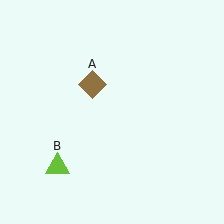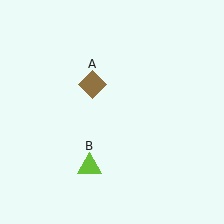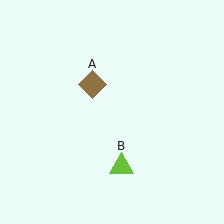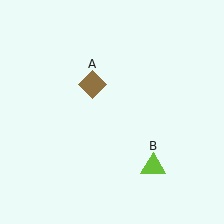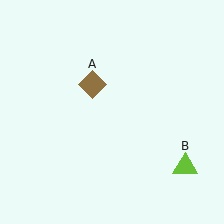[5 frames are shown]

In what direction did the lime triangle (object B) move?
The lime triangle (object B) moved right.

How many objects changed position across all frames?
1 object changed position: lime triangle (object B).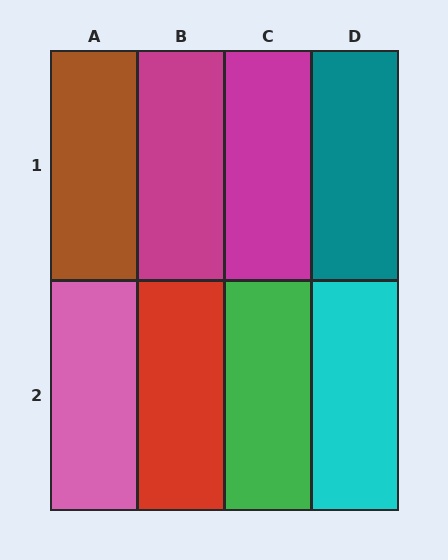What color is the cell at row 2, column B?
Red.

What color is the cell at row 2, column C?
Green.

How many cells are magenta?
2 cells are magenta.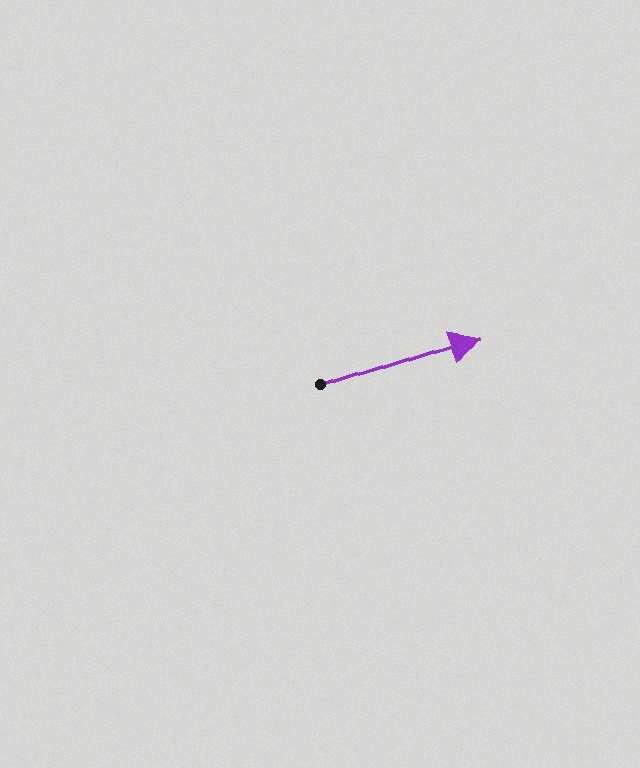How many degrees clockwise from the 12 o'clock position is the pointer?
Approximately 72 degrees.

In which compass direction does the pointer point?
East.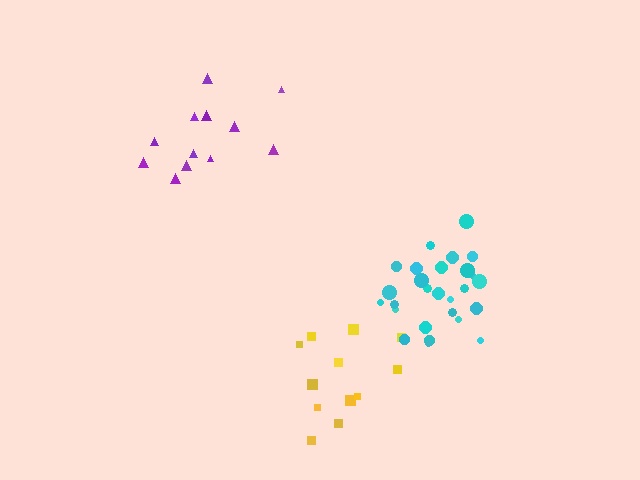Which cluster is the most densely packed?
Cyan.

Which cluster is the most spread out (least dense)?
Yellow.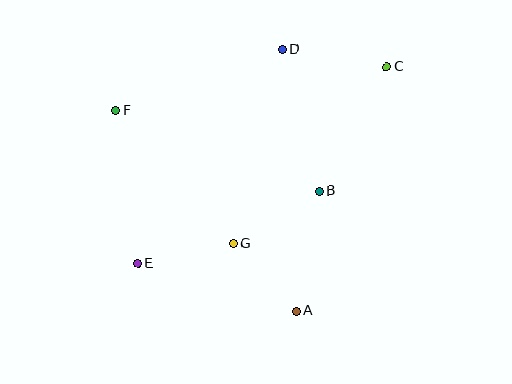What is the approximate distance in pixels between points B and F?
The distance between B and F is approximately 219 pixels.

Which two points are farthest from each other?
Points C and E are farthest from each other.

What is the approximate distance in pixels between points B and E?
The distance between B and E is approximately 196 pixels.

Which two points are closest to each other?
Points A and G are closest to each other.